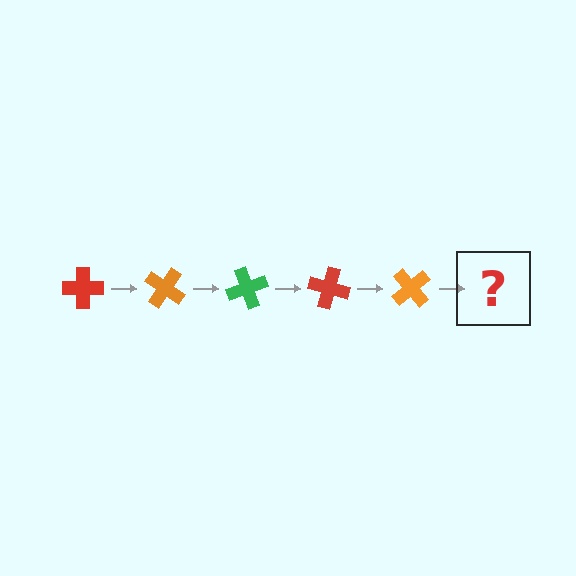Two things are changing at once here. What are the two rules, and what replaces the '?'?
The two rules are that it rotates 35 degrees each step and the color cycles through red, orange, and green. The '?' should be a green cross, rotated 175 degrees from the start.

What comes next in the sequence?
The next element should be a green cross, rotated 175 degrees from the start.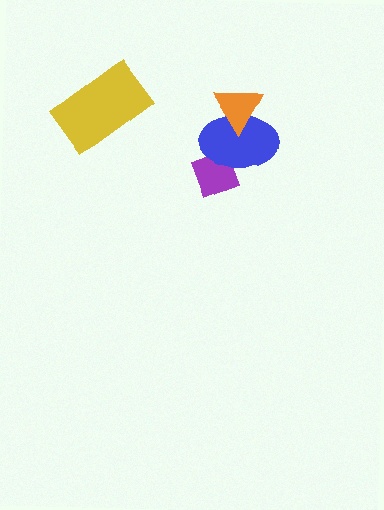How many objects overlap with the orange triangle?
1 object overlaps with the orange triangle.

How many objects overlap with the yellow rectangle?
0 objects overlap with the yellow rectangle.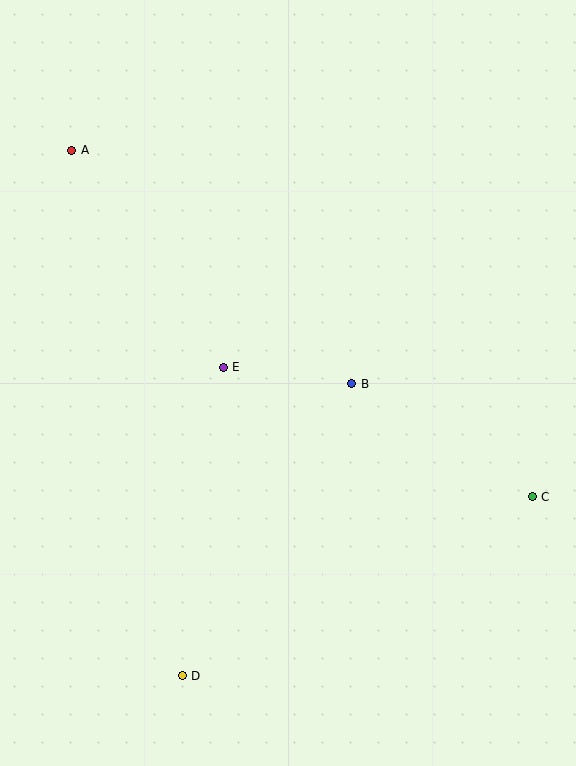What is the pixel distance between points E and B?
The distance between E and B is 130 pixels.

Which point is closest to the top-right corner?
Point B is closest to the top-right corner.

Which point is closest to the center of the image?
Point B at (352, 384) is closest to the center.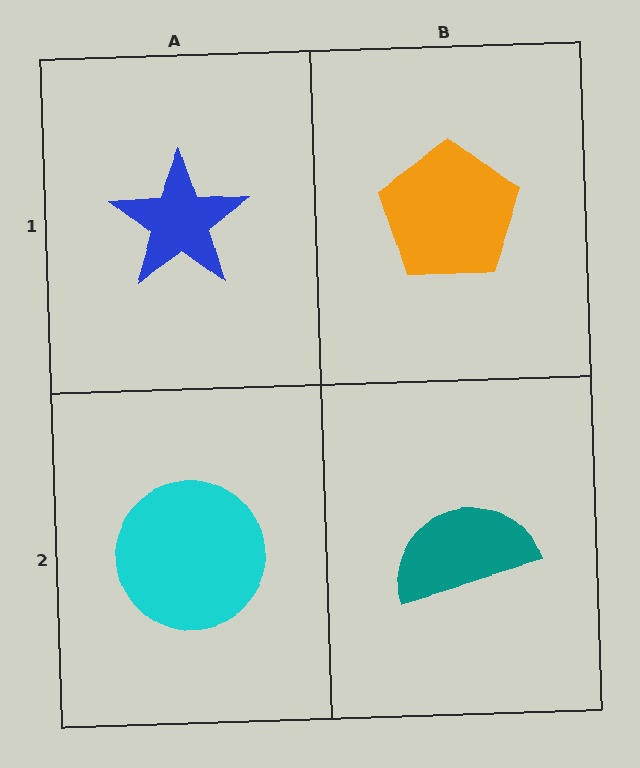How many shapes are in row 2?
2 shapes.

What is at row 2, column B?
A teal semicircle.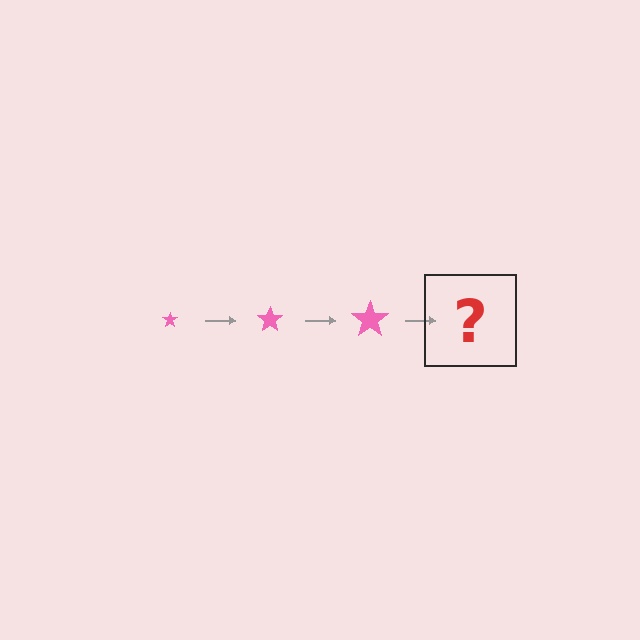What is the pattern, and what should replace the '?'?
The pattern is that the star gets progressively larger each step. The '?' should be a pink star, larger than the previous one.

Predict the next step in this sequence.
The next step is a pink star, larger than the previous one.